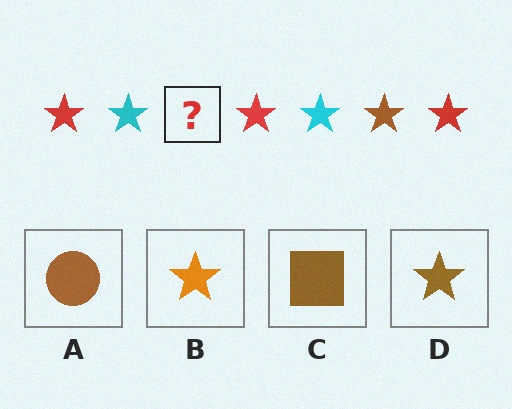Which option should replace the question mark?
Option D.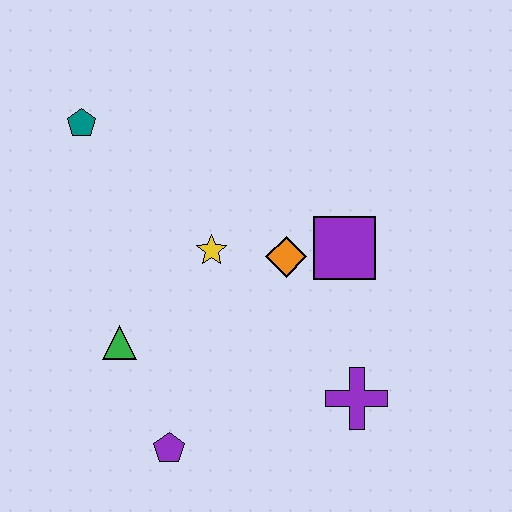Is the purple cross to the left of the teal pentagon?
No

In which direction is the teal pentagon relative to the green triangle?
The teal pentagon is above the green triangle.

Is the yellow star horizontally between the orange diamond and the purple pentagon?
Yes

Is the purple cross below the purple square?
Yes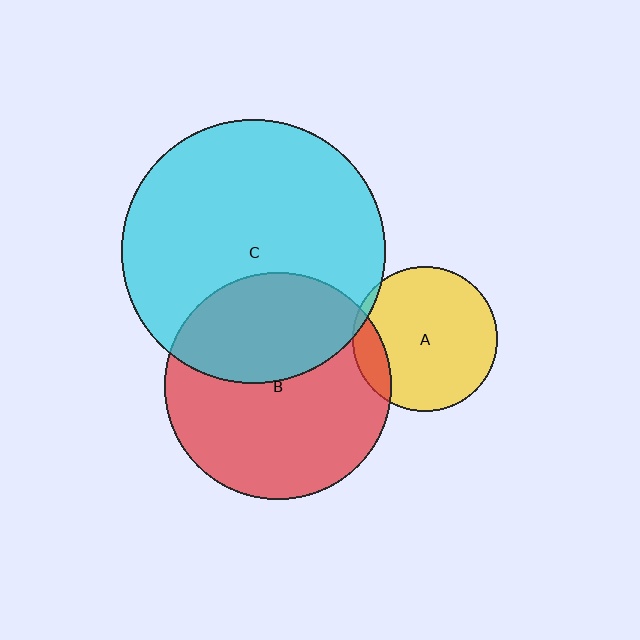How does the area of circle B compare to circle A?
Approximately 2.5 times.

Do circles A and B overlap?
Yes.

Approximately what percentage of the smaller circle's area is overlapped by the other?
Approximately 15%.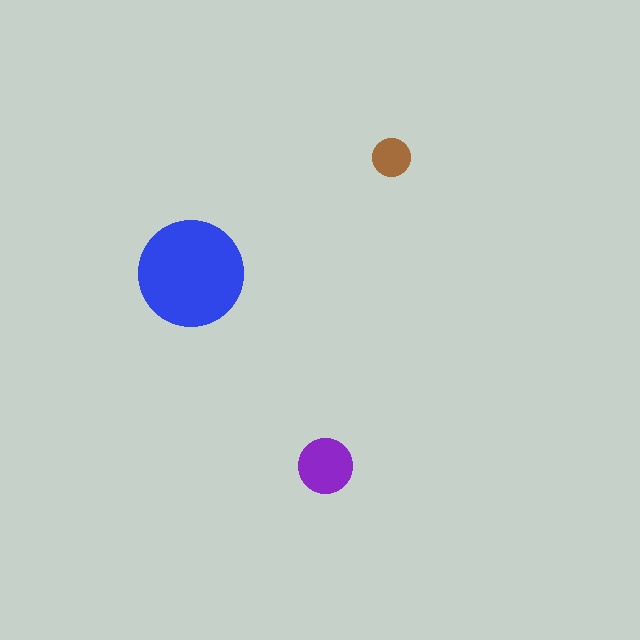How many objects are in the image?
There are 3 objects in the image.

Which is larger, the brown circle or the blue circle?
The blue one.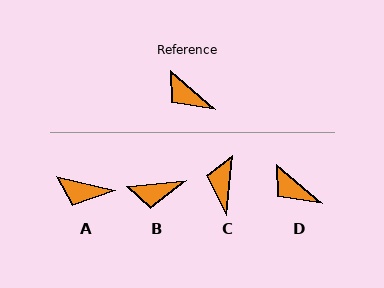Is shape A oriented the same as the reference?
No, it is off by about 28 degrees.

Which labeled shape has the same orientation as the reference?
D.